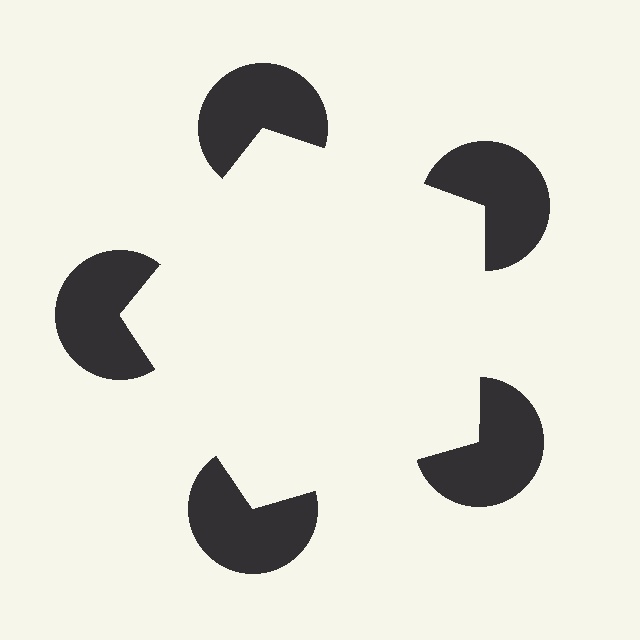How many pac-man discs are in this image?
There are 5 — one at each vertex of the illusory pentagon.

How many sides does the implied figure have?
5 sides.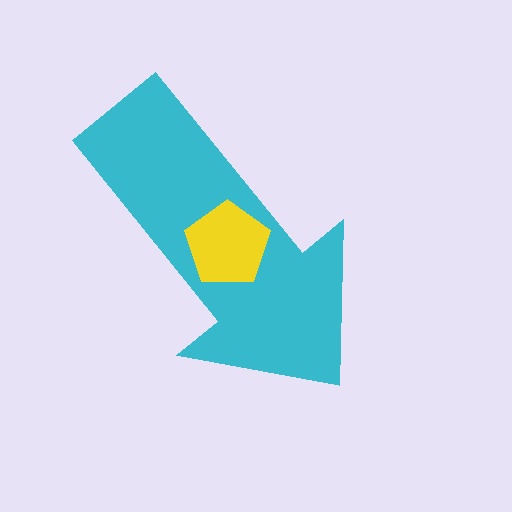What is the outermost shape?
The cyan arrow.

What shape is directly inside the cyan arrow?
The yellow pentagon.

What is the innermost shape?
The yellow pentagon.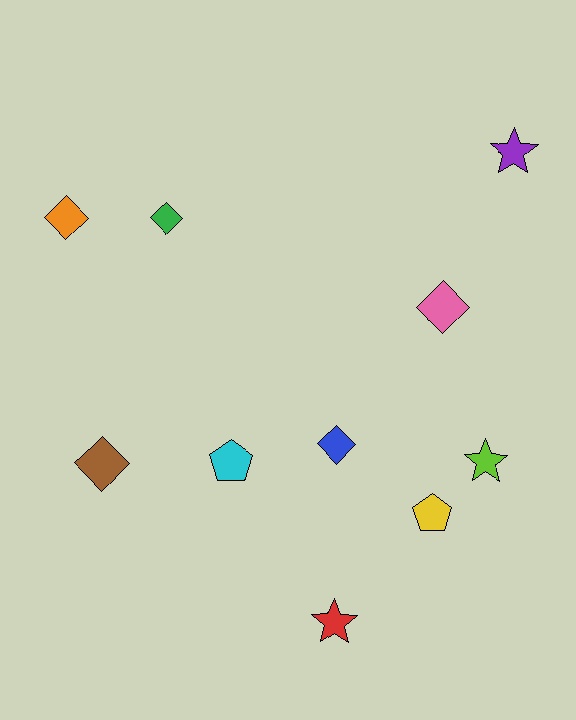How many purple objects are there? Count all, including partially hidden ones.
There is 1 purple object.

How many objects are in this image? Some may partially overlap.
There are 10 objects.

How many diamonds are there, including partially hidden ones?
There are 5 diamonds.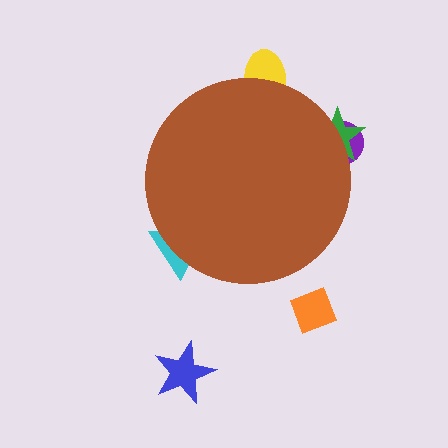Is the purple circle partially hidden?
Yes, the purple circle is partially hidden behind the brown circle.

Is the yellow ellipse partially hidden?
Yes, the yellow ellipse is partially hidden behind the brown circle.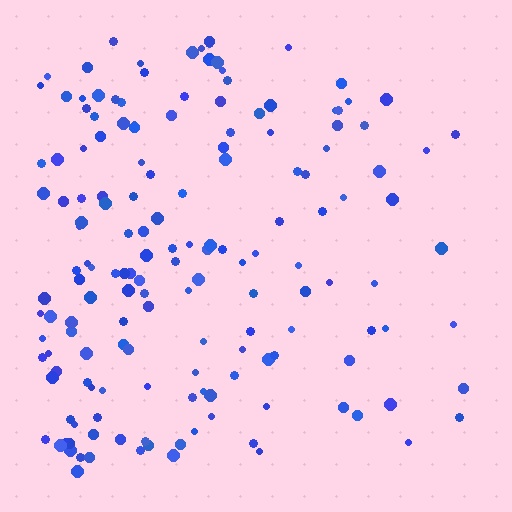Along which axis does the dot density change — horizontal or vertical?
Horizontal.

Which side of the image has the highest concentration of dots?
The left.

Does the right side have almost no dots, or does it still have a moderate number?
Still a moderate number, just noticeably fewer than the left.